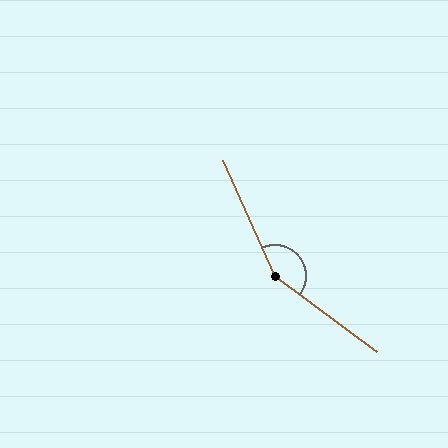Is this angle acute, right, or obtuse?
It is obtuse.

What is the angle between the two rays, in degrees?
Approximately 151 degrees.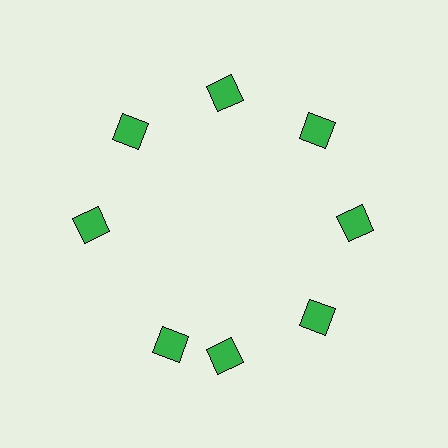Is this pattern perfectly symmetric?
No. The 8 green diamonds are arranged in a ring, but one element near the 8 o'clock position is rotated out of alignment along the ring, breaking the 8-fold rotational symmetry.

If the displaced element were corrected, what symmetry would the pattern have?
It would have 8-fold rotational symmetry — the pattern would map onto itself every 45 degrees.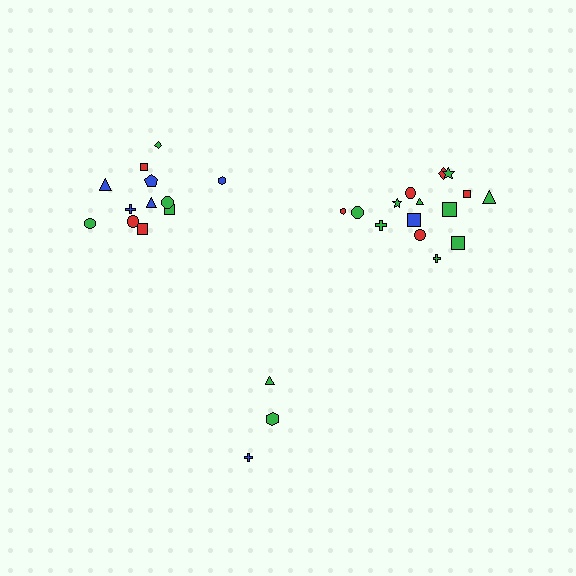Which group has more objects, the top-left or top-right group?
The top-right group.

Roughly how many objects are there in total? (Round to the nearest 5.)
Roughly 30 objects in total.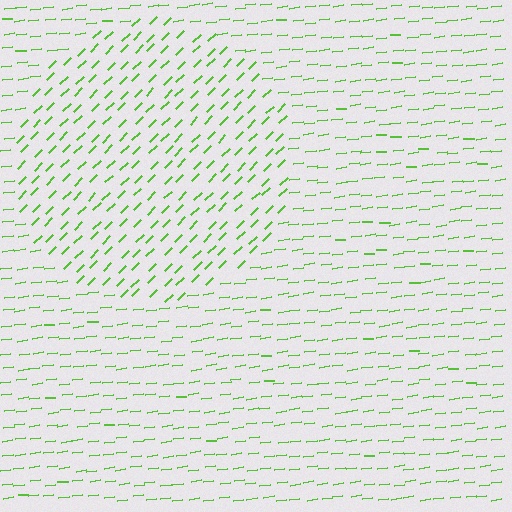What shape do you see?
I see a circle.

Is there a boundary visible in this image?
Yes, there is a texture boundary formed by a change in line orientation.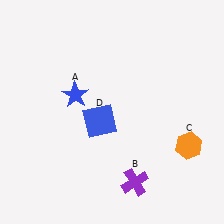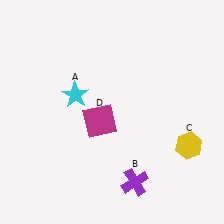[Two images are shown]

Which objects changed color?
A changed from blue to cyan. C changed from orange to yellow. D changed from blue to magenta.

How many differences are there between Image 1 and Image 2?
There are 3 differences between the two images.